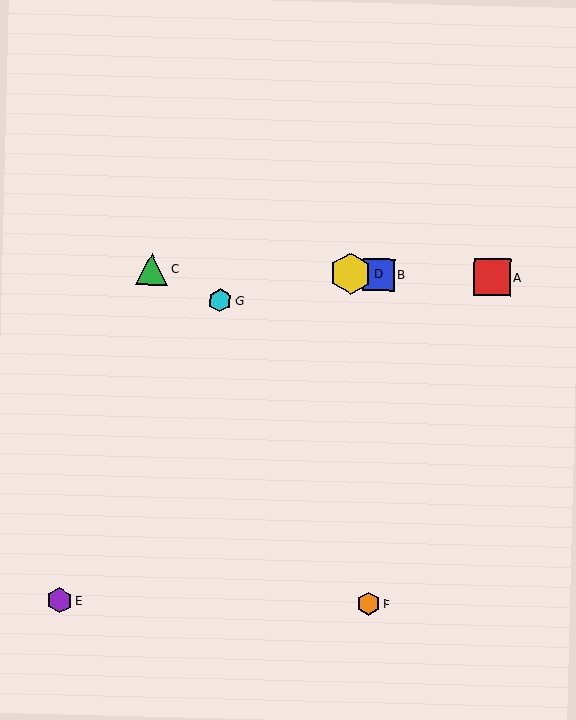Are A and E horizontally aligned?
No, A is at y≈277 and E is at y≈600.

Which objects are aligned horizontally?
Objects A, B, C, D are aligned horizontally.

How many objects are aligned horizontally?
4 objects (A, B, C, D) are aligned horizontally.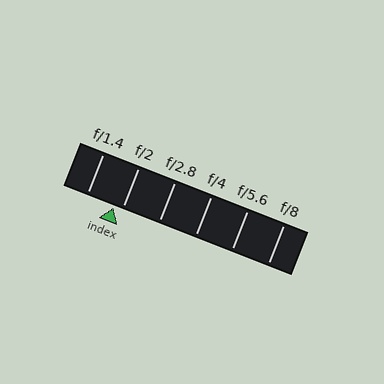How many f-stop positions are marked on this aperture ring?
There are 6 f-stop positions marked.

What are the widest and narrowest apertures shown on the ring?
The widest aperture shown is f/1.4 and the narrowest is f/8.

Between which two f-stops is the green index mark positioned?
The index mark is between f/1.4 and f/2.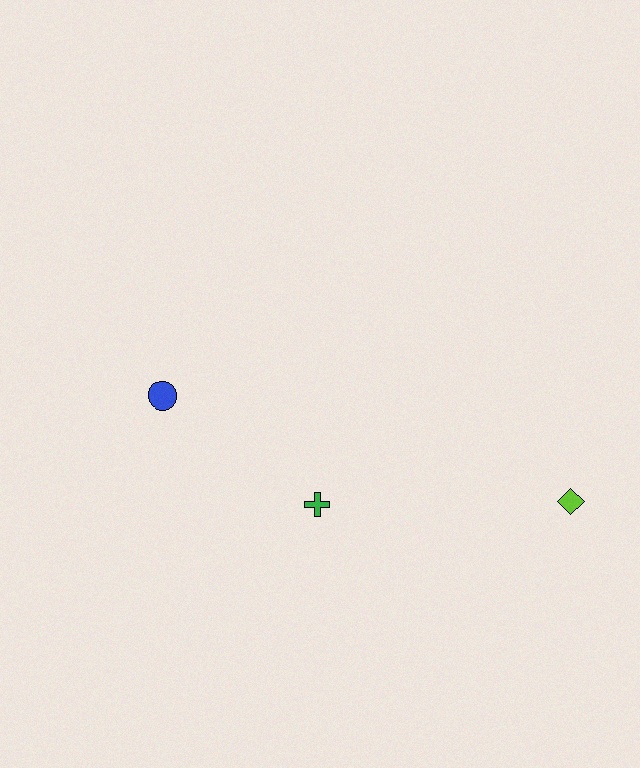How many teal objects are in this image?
There are no teal objects.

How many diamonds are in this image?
There is 1 diamond.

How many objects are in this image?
There are 3 objects.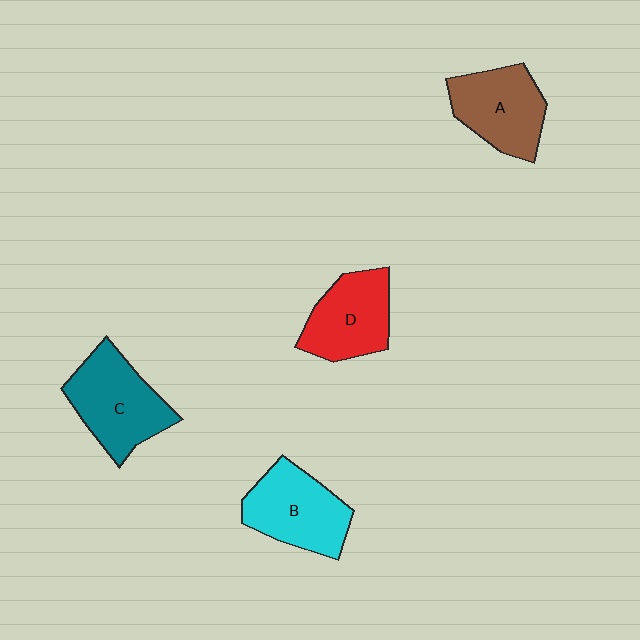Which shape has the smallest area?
Shape D (red).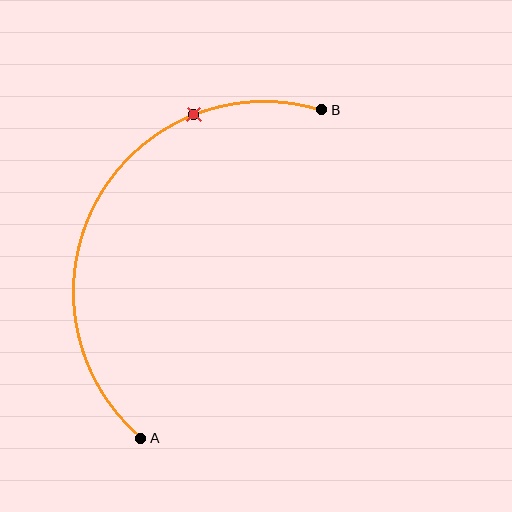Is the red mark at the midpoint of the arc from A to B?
No. The red mark lies on the arc but is closer to endpoint B. The arc midpoint would be at the point on the curve equidistant along the arc from both A and B.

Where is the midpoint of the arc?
The arc midpoint is the point on the curve farthest from the straight line joining A and B. It sits to the left of that line.